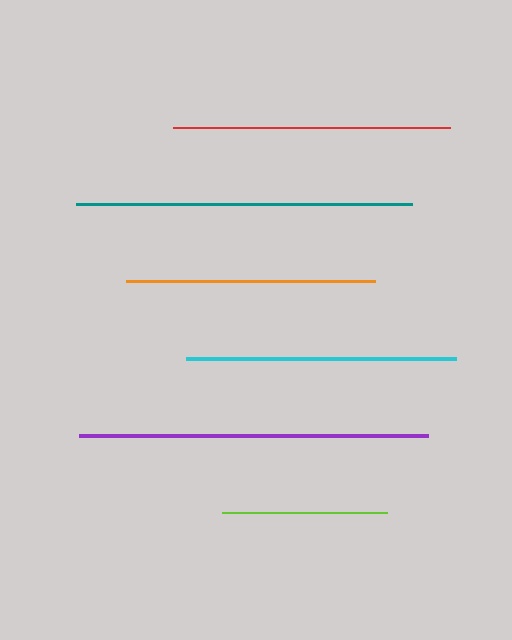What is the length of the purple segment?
The purple segment is approximately 349 pixels long.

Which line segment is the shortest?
The lime line is the shortest at approximately 165 pixels.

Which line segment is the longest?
The purple line is the longest at approximately 349 pixels.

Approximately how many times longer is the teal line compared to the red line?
The teal line is approximately 1.2 times the length of the red line.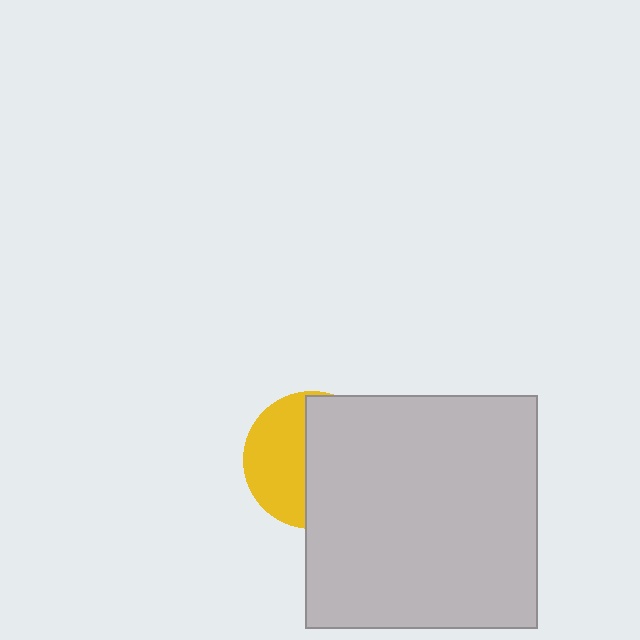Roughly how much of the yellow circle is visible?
A small part of it is visible (roughly 45%).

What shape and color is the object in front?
The object in front is a light gray square.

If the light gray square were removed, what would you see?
You would see the complete yellow circle.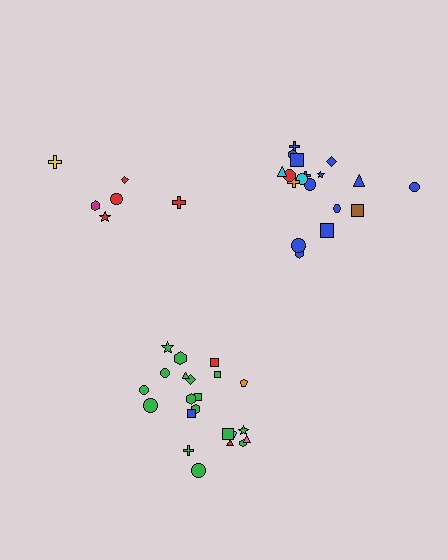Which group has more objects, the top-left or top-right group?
The top-right group.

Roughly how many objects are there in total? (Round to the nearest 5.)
Roughly 45 objects in total.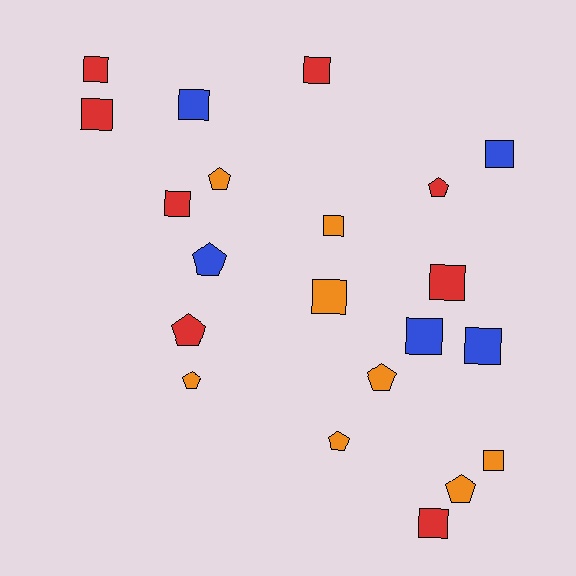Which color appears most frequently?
Orange, with 8 objects.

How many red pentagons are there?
There are 2 red pentagons.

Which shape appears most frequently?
Square, with 13 objects.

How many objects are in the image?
There are 21 objects.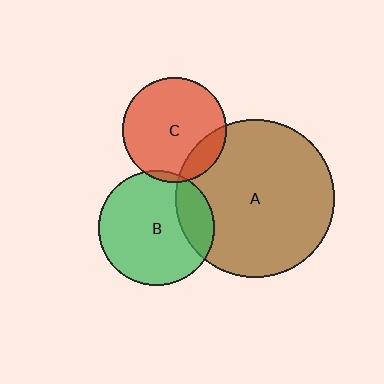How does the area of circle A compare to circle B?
Approximately 1.9 times.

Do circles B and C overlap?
Yes.